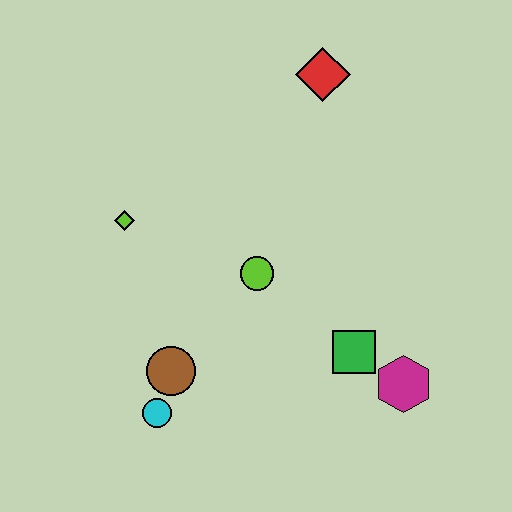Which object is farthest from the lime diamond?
The magenta hexagon is farthest from the lime diamond.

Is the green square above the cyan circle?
Yes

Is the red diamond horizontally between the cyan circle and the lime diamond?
No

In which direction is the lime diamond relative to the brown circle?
The lime diamond is above the brown circle.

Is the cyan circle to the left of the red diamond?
Yes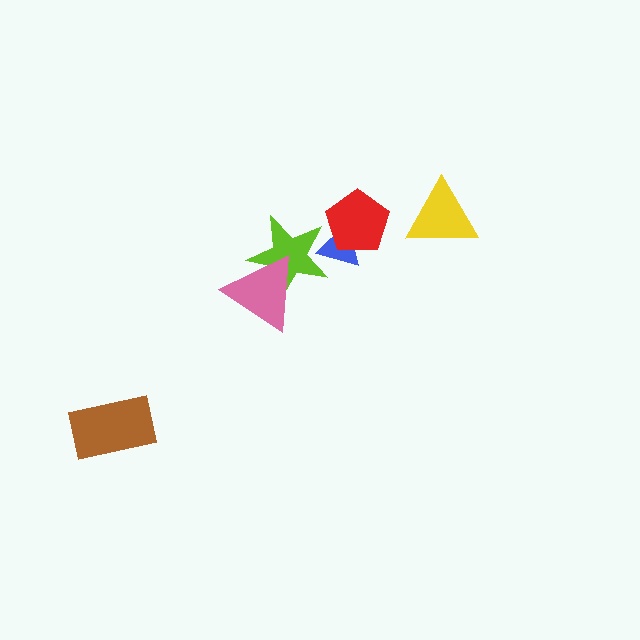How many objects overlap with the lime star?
2 objects overlap with the lime star.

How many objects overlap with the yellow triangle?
0 objects overlap with the yellow triangle.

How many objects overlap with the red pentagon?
1 object overlaps with the red pentagon.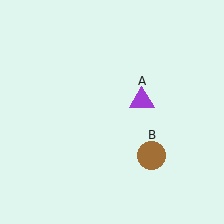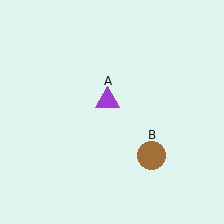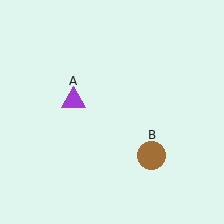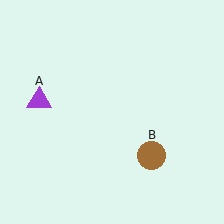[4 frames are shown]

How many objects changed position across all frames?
1 object changed position: purple triangle (object A).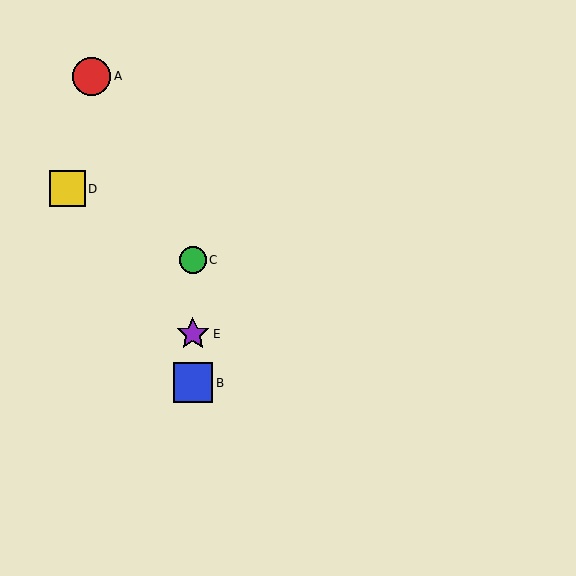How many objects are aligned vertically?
3 objects (B, C, E) are aligned vertically.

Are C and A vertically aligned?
No, C is at x≈193 and A is at x≈92.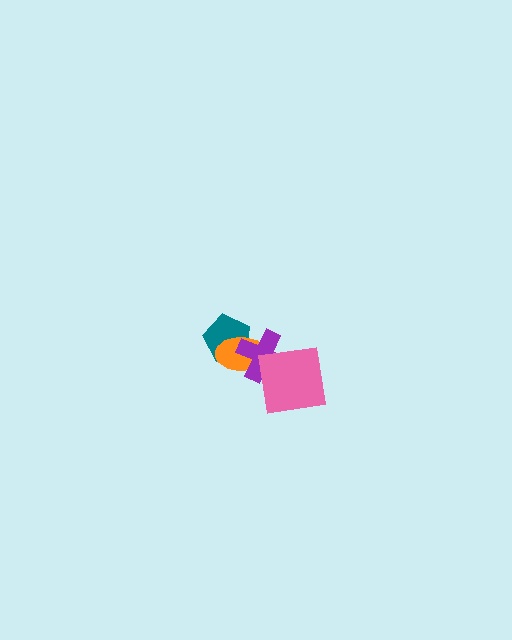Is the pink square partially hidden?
No, no other shape covers it.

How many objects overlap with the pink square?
2 objects overlap with the pink square.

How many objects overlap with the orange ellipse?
3 objects overlap with the orange ellipse.